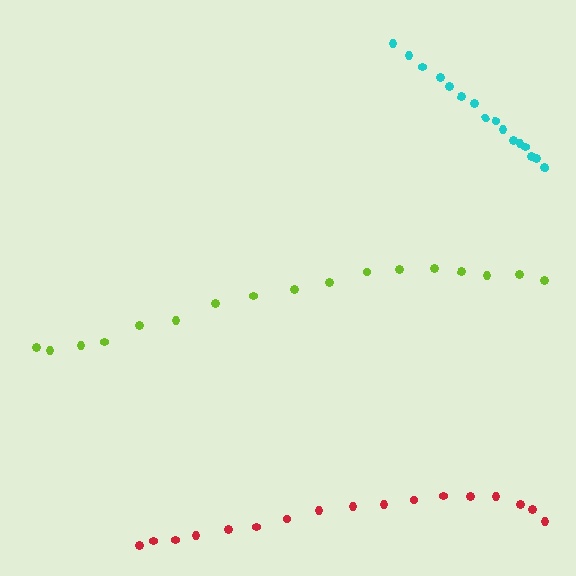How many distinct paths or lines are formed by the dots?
There are 3 distinct paths.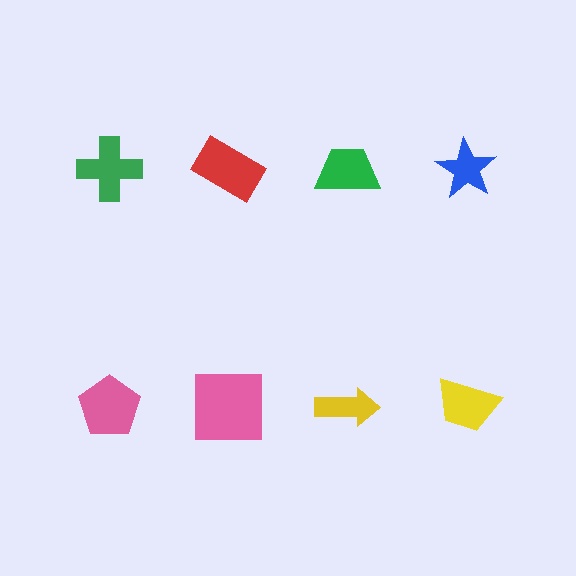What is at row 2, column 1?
A pink pentagon.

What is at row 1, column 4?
A blue star.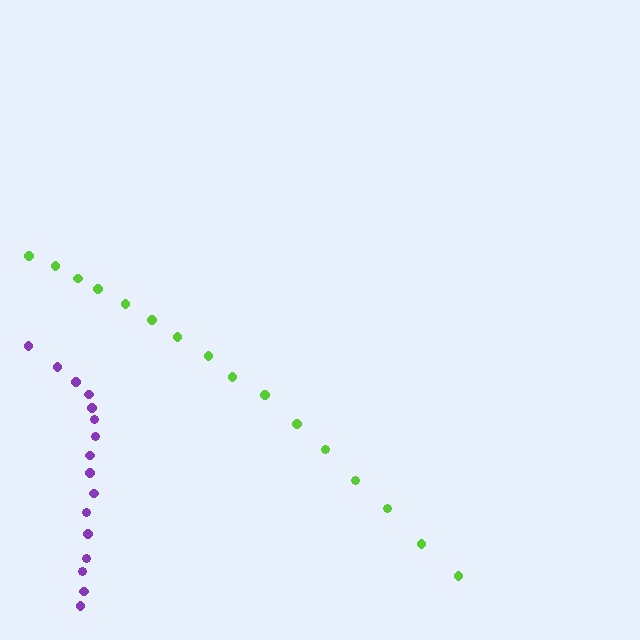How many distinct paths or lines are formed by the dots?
There are 2 distinct paths.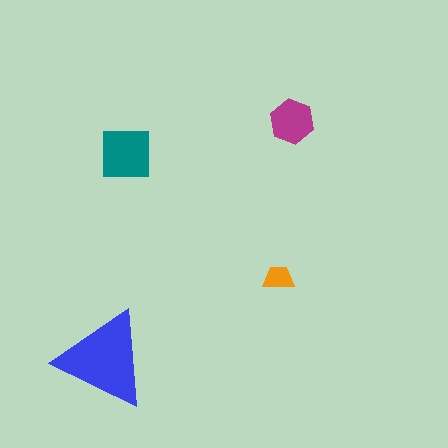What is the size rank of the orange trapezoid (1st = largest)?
4th.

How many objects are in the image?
There are 4 objects in the image.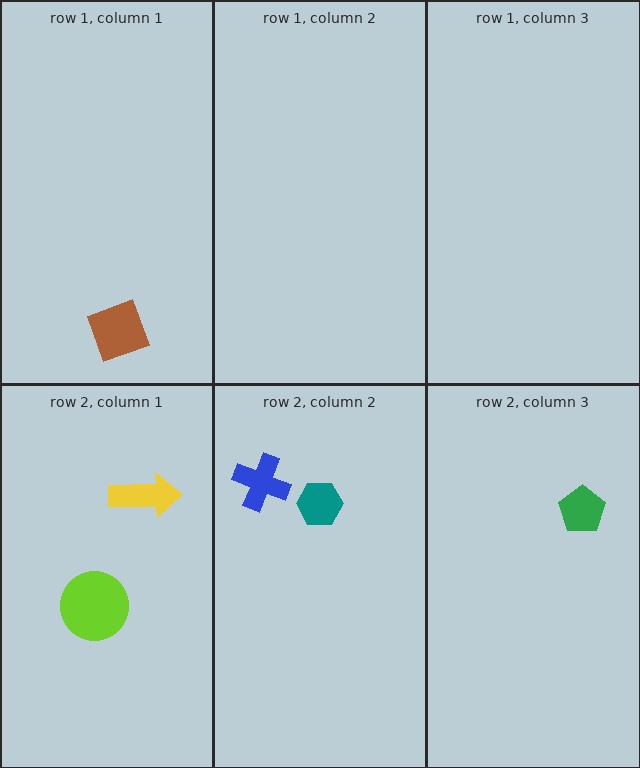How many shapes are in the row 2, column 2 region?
2.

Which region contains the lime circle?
The row 2, column 1 region.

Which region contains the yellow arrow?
The row 2, column 1 region.